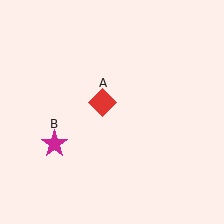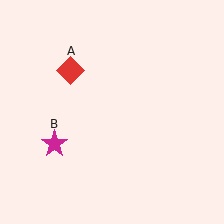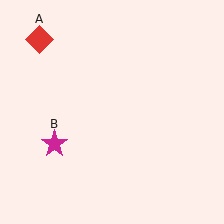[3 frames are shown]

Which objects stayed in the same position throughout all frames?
Magenta star (object B) remained stationary.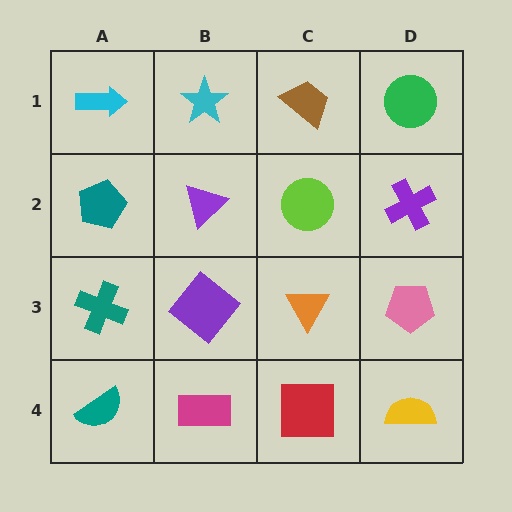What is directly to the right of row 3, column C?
A pink pentagon.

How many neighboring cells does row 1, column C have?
3.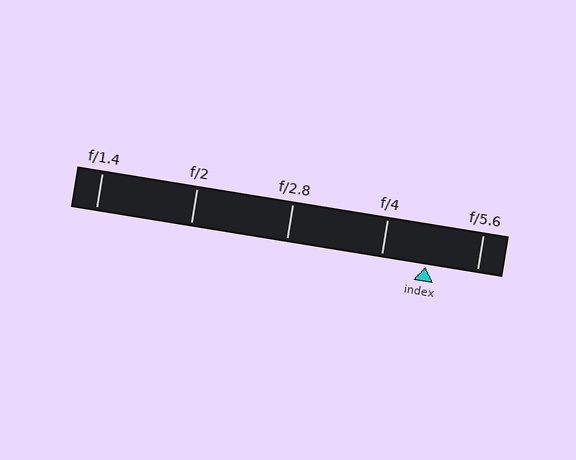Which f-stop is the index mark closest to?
The index mark is closest to f/4.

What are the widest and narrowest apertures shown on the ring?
The widest aperture shown is f/1.4 and the narrowest is f/5.6.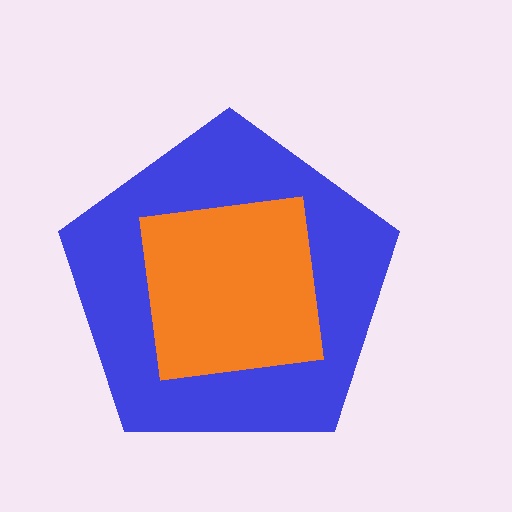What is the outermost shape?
The blue pentagon.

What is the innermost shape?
The orange square.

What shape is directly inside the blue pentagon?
The orange square.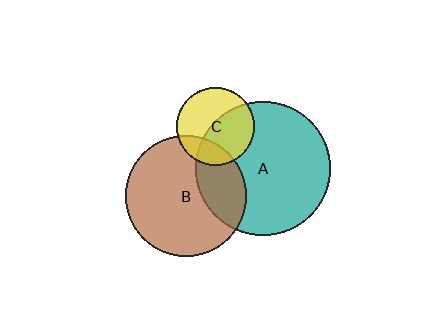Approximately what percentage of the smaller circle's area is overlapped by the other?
Approximately 20%.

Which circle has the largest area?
Circle A (teal).